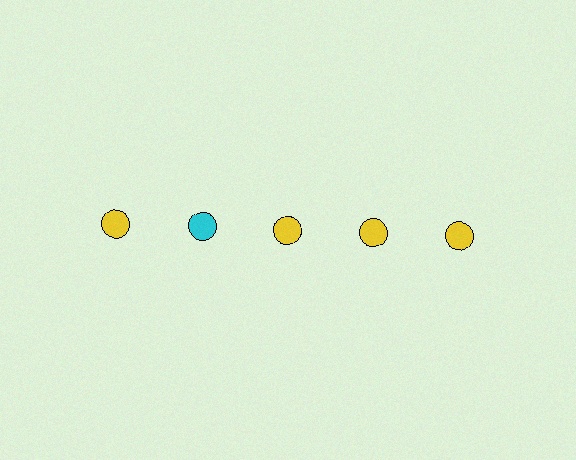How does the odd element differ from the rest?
It has a different color: cyan instead of yellow.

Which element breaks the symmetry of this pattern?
The cyan circle in the top row, second from left column breaks the symmetry. All other shapes are yellow circles.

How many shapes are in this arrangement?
There are 5 shapes arranged in a grid pattern.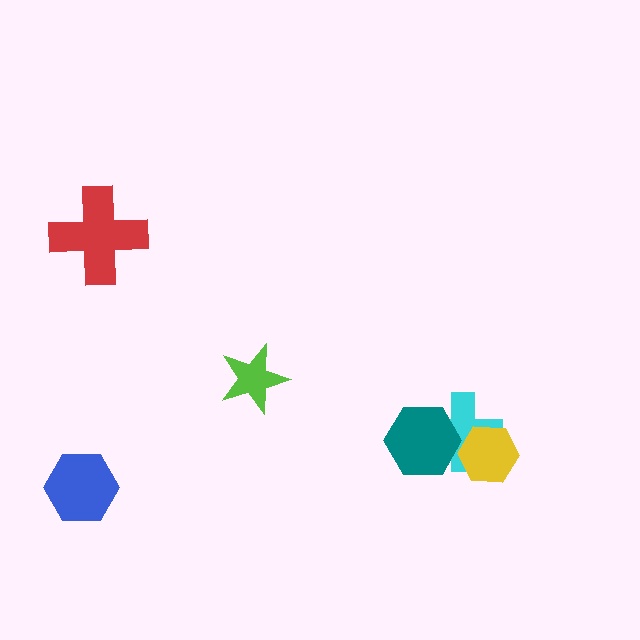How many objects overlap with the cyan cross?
2 objects overlap with the cyan cross.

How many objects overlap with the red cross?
0 objects overlap with the red cross.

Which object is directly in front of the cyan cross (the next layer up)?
The teal hexagon is directly in front of the cyan cross.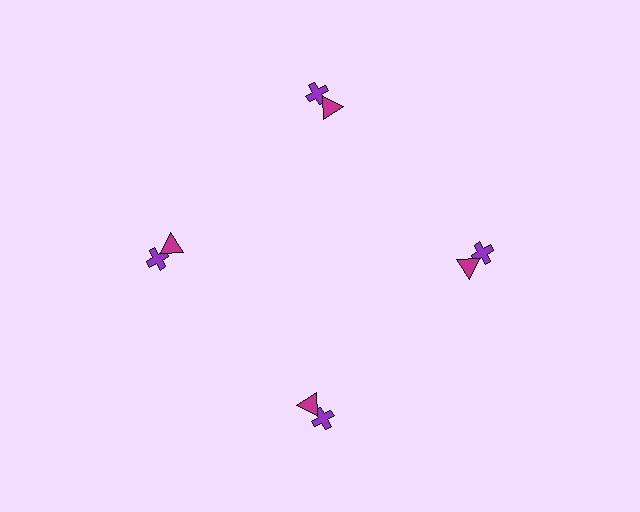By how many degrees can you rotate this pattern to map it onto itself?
The pattern maps onto itself every 90 degrees of rotation.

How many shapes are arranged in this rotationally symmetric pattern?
There are 8 shapes, arranged in 4 groups of 2.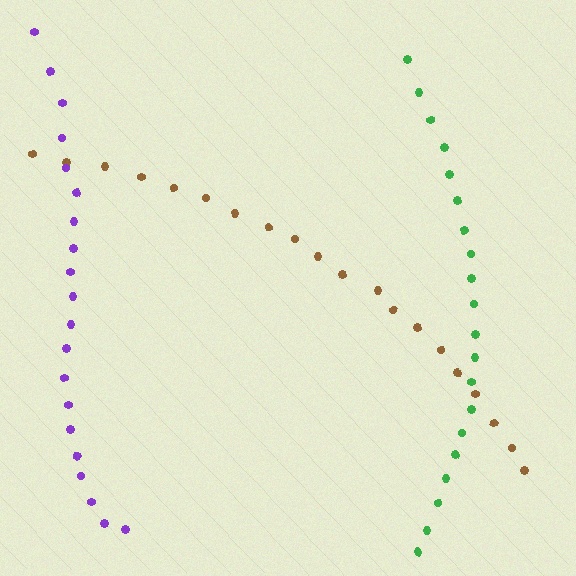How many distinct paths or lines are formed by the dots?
There are 3 distinct paths.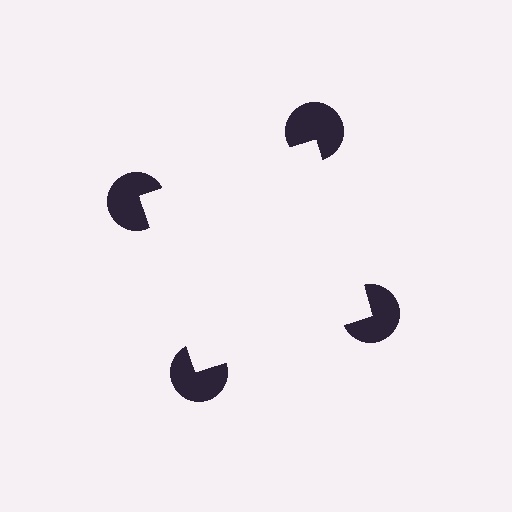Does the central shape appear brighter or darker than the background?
It typically appears slightly brighter than the background, even though no actual brightness change is drawn.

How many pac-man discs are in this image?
There are 4 — one at each vertex of the illusory square.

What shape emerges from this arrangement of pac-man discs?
An illusory square — its edges are inferred from the aligned wedge cuts in the pac-man discs, not physically drawn.